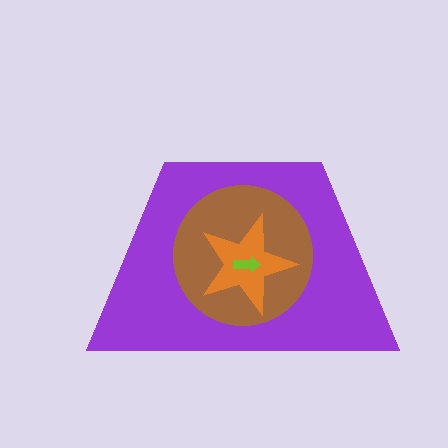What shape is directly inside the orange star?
The lime arrow.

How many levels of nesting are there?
4.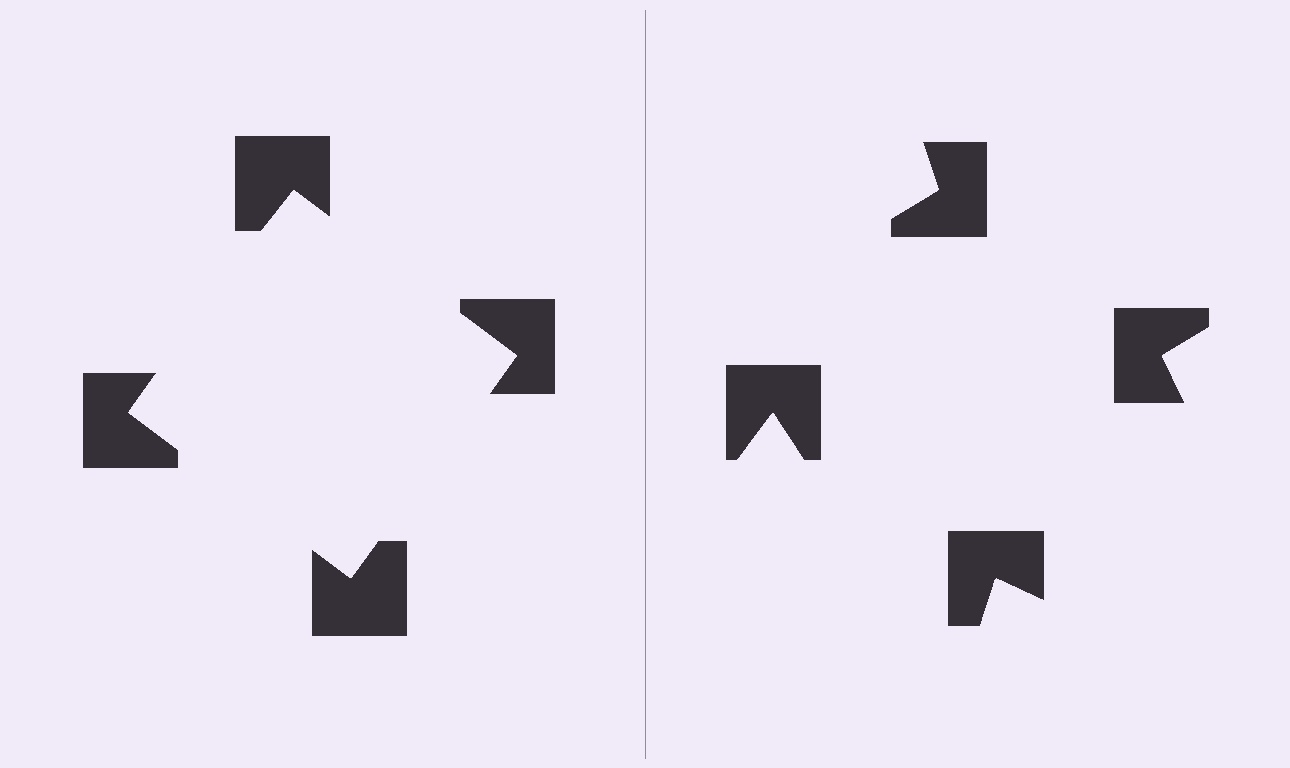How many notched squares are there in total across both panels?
8 — 4 on each side.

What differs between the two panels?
The notched squares are positioned identically on both sides; only the wedge orientations differ. On the left they align to a square; on the right they are misaligned.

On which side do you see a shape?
An illusory square appears on the left side. On the right side the wedge cuts are rotated, so no coherent shape forms.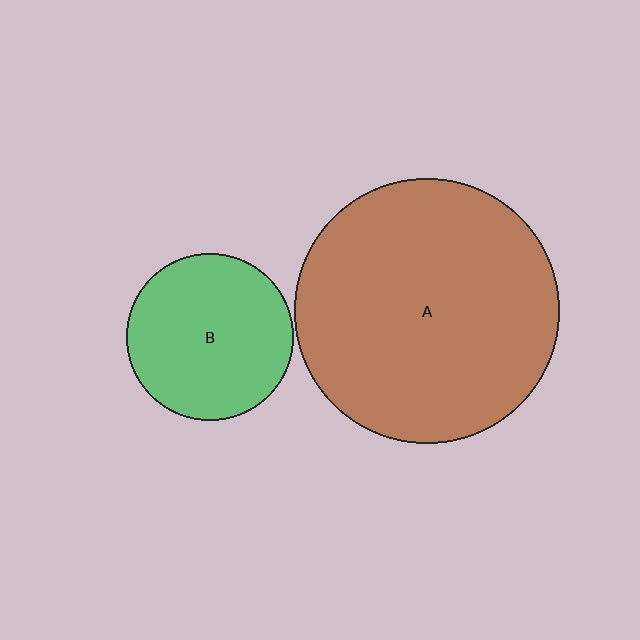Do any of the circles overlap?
No, none of the circles overlap.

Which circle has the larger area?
Circle A (brown).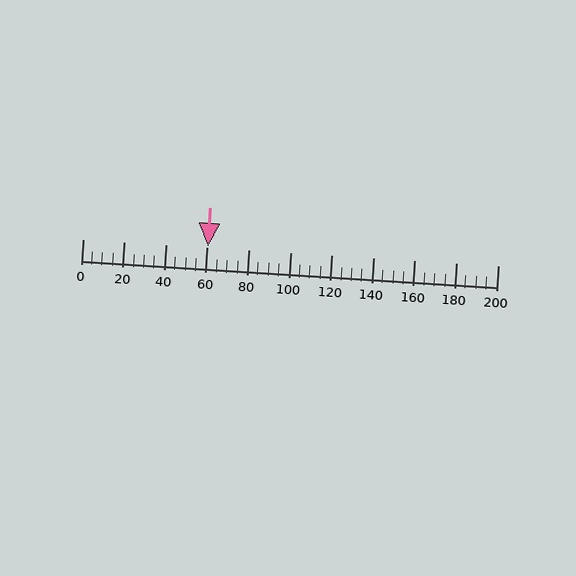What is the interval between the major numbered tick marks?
The major tick marks are spaced 20 units apart.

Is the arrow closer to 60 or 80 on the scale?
The arrow is closer to 60.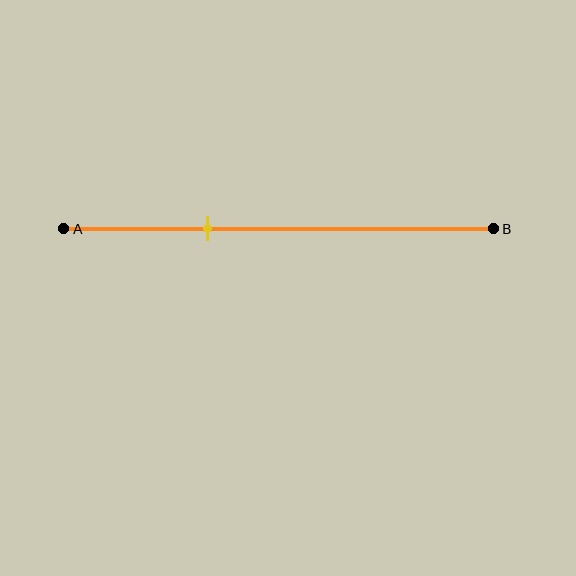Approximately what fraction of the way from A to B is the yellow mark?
The yellow mark is approximately 35% of the way from A to B.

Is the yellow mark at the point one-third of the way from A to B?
Yes, the mark is approximately at the one-third point.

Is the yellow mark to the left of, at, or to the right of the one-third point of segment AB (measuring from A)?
The yellow mark is approximately at the one-third point of segment AB.